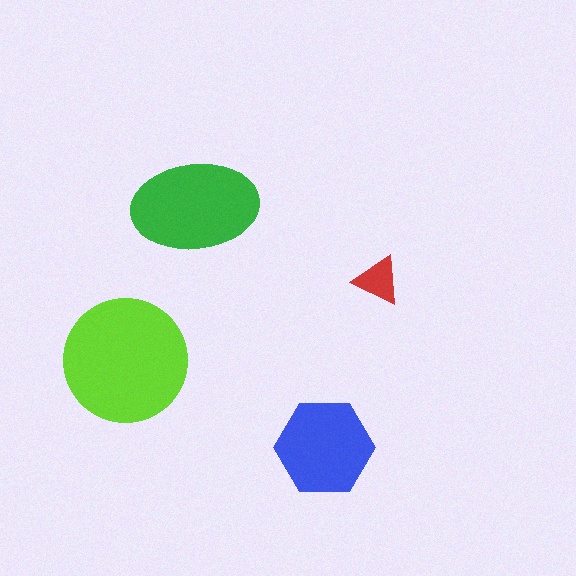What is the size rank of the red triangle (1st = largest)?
4th.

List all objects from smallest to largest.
The red triangle, the blue hexagon, the green ellipse, the lime circle.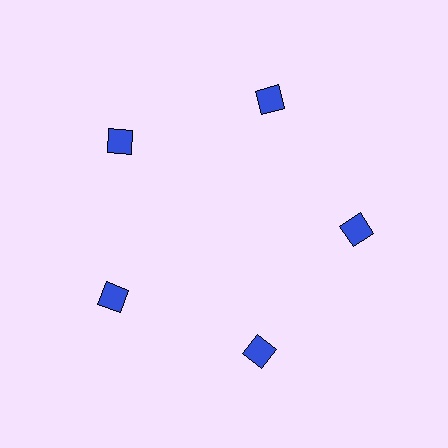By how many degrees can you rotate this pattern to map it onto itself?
The pattern maps onto itself every 72 degrees of rotation.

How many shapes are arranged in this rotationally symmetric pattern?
There are 5 shapes, arranged in 5 groups of 1.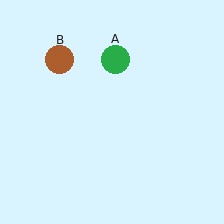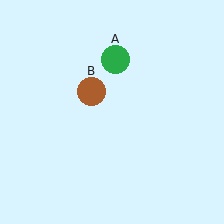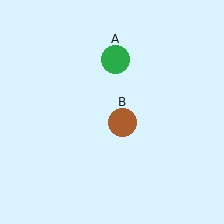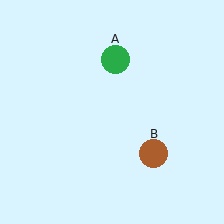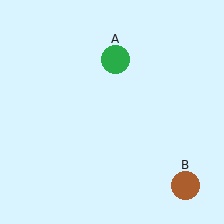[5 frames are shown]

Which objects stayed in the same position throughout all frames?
Green circle (object A) remained stationary.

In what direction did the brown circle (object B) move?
The brown circle (object B) moved down and to the right.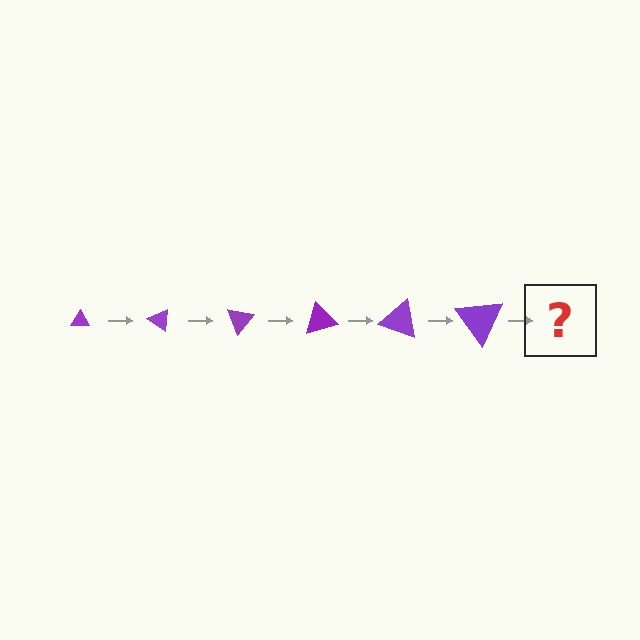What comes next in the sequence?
The next element should be a triangle, larger than the previous one and rotated 210 degrees from the start.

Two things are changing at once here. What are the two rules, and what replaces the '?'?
The two rules are that the triangle grows larger each step and it rotates 35 degrees each step. The '?' should be a triangle, larger than the previous one and rotated 210 degrees from the start.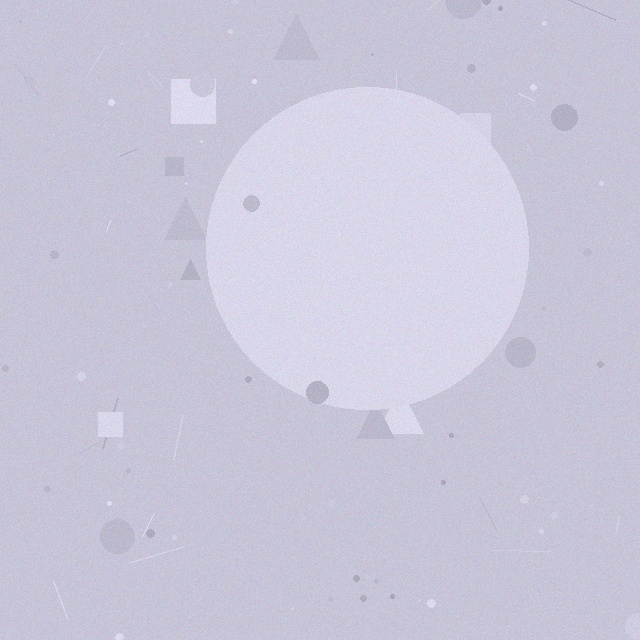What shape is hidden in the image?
A circle is hidden in the image.